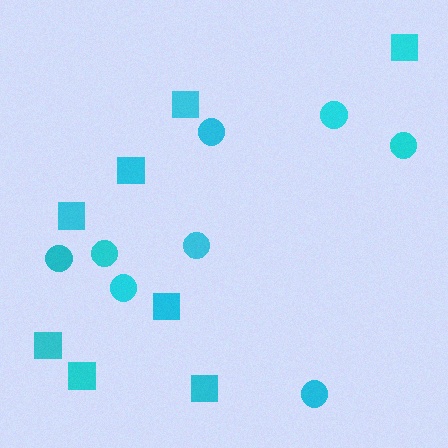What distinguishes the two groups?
There are 2 groups: one group of squares (8) and one group of circles (8).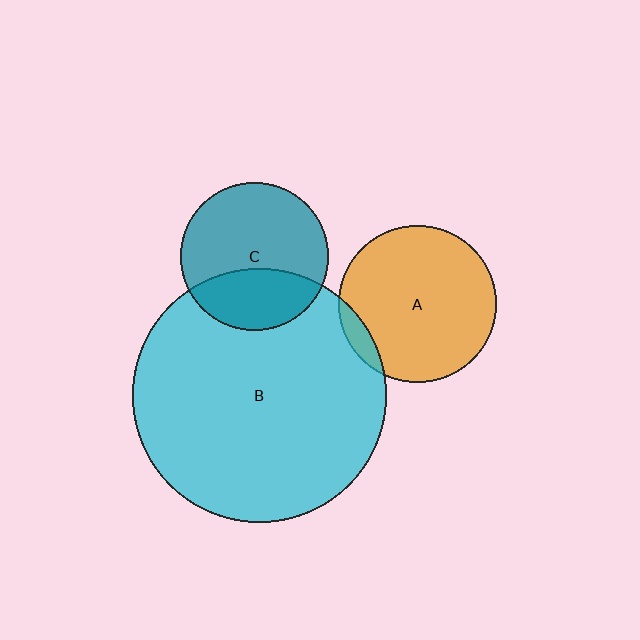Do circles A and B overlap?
Yes.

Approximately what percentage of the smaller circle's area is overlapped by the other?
Approximately 5%.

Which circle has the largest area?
Circle B (cyan).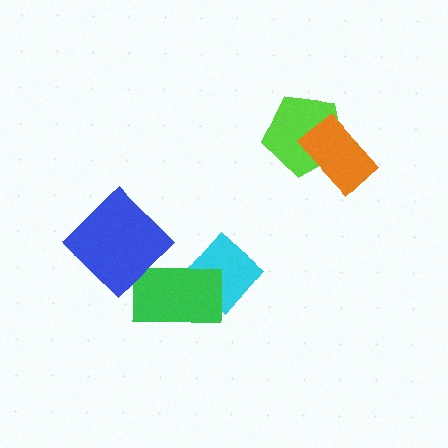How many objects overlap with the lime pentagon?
1 object overlaps with the lime pentagon.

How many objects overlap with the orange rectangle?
1 object overlaps with the orange rectangle.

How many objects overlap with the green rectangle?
1 object overlaps with the green rectangle.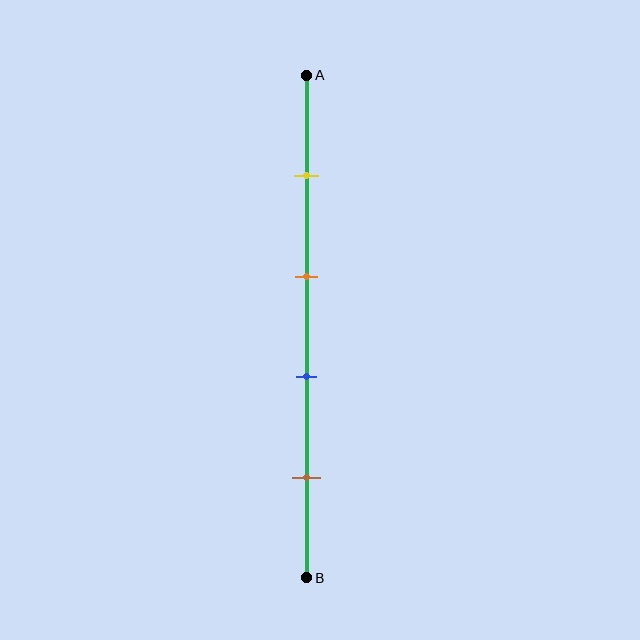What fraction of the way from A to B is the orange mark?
The orange mark is approximately 40% (0.4) of the way from A to B.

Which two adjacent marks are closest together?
The orange and blue marks are the closest adjacent pair.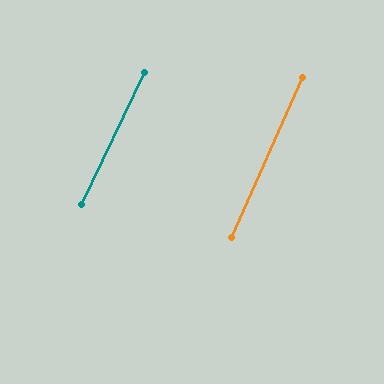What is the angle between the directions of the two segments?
Approximately 1 degree.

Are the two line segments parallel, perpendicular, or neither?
Parallel — their directions differ by only 1.4°.